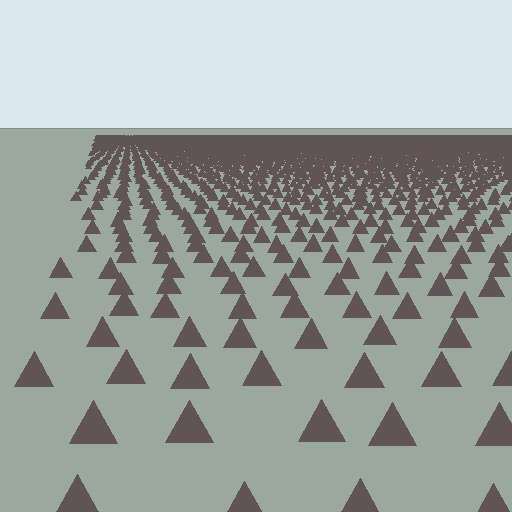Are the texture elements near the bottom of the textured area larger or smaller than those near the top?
Larger. Near the bottom, elements are closer to the viewer and appear at a bigger on-screen size.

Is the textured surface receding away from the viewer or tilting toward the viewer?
The surface is receding away from the viewer. Texture elements get smaller and denser toward the top.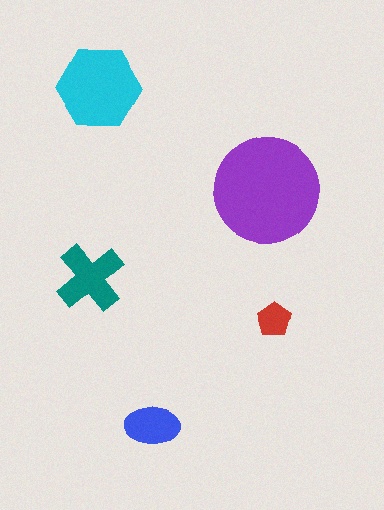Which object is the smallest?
The red pentagon.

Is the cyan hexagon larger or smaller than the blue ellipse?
Larger.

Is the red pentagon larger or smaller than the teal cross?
Smaller.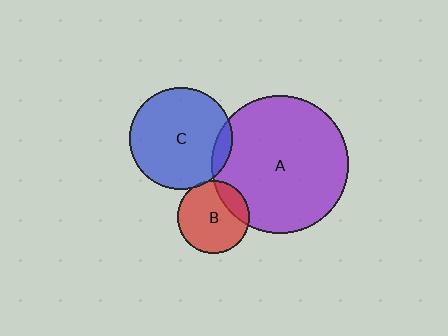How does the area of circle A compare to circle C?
Approximately 1.8 times.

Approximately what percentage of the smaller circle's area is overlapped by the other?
Approximately 5%.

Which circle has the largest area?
Circle A (purple).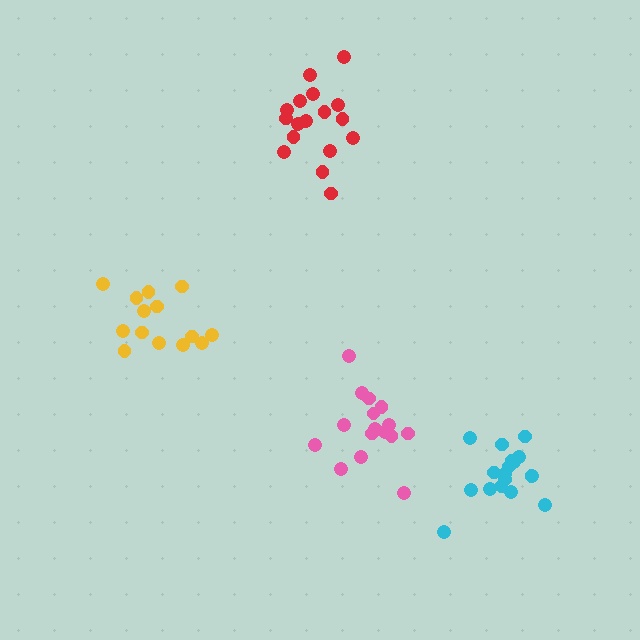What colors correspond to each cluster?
The clusters are colored: yellow, pink, red, cyan.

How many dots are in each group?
Group 1: 14 dots, Group 2: 16 dots, Group 3: 17 dots, Group 4: 18 dots (65 total).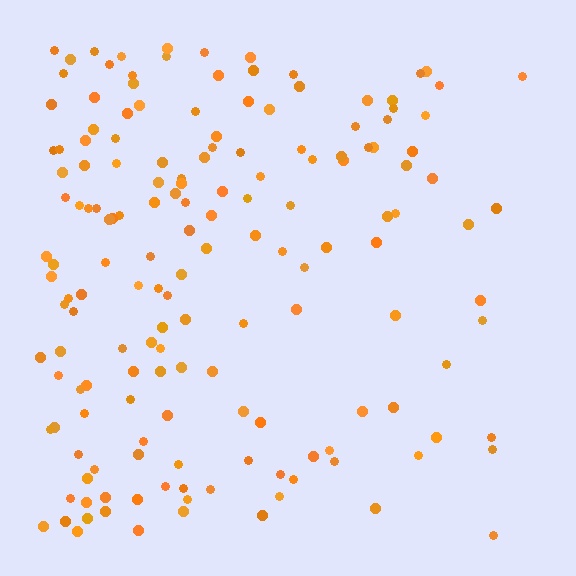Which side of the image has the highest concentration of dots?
The left.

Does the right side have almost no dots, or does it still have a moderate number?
Still a moderate number, just noticeably fewer than the left.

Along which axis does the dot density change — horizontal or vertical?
Horizontal.